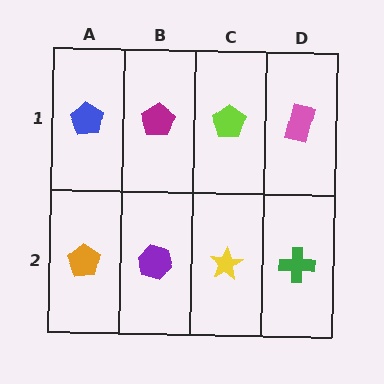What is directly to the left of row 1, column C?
A magenta pentagon.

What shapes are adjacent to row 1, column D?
A green cross (row 2, column D), a lime pentagon (row 1, column C).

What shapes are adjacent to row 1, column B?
A purple hexagon (row 2, column B), a blue pentagon (row 1, column A), a lime pentagon (row 1, column C).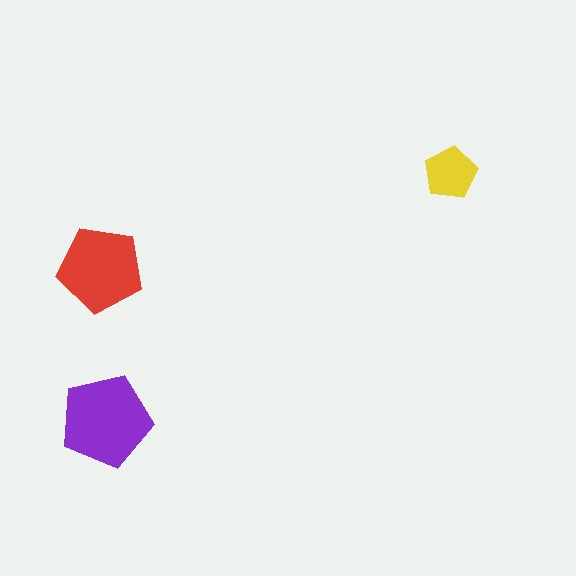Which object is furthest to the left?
The red pentagon is leftmost.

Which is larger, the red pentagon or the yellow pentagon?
The red one.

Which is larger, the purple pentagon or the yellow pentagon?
The purple one.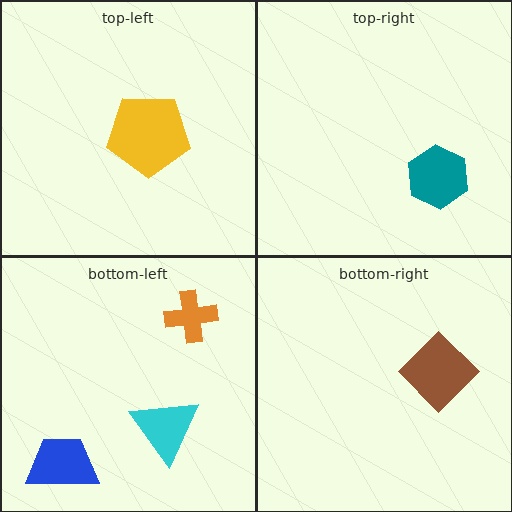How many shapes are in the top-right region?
1.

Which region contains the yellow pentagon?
The top-left region.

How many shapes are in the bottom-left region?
3.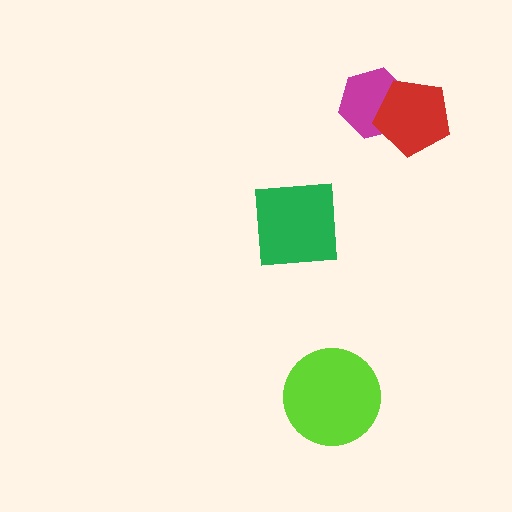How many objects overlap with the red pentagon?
1 object overlaps with the red pentagon.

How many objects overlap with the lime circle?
0 objects overlap with the lime circle.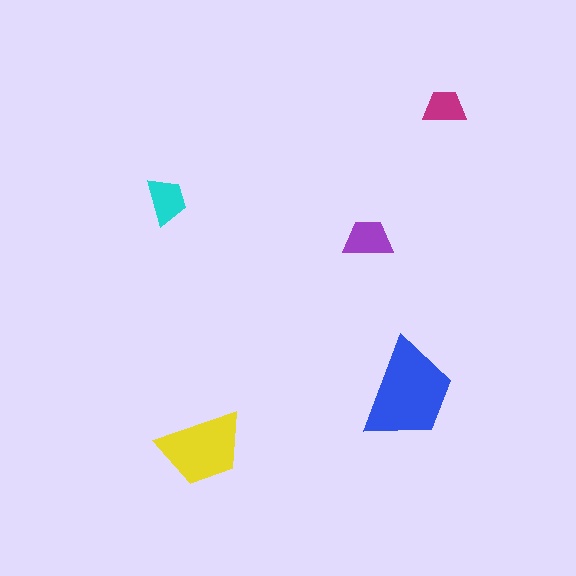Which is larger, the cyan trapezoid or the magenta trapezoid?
The cyan one.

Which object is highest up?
The magenta trapezoid is topmost.